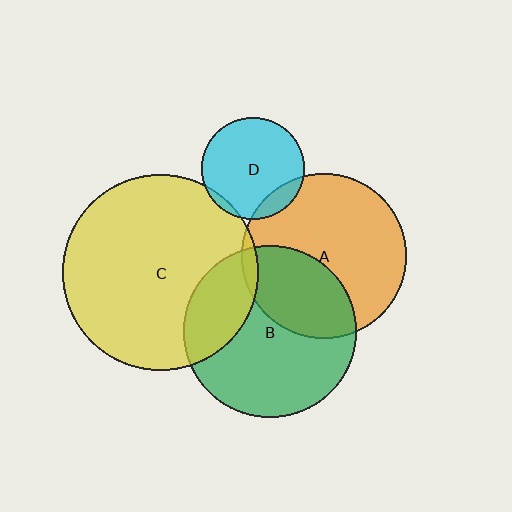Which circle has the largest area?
Circle C (yellow).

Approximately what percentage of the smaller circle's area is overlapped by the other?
Approximately 35%.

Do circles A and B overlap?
Yes.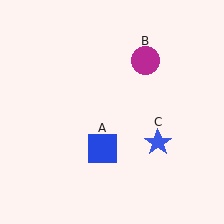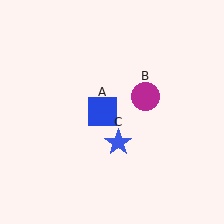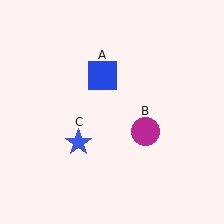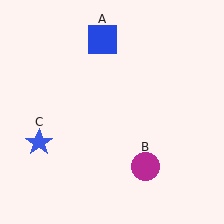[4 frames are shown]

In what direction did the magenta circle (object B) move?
The magenta circle (object B) moved down.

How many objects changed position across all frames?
3 objects changed position: blue square (object A), magenta circle (object B), blue star (object C).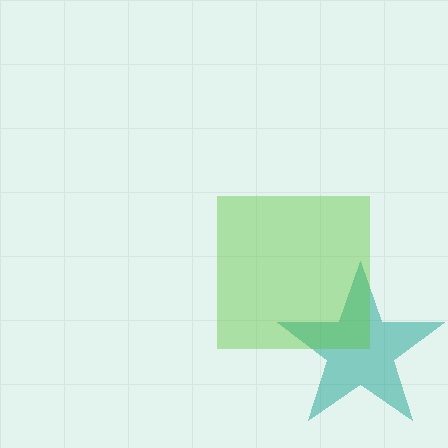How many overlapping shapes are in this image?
There are 2 overlapping shapes in the image.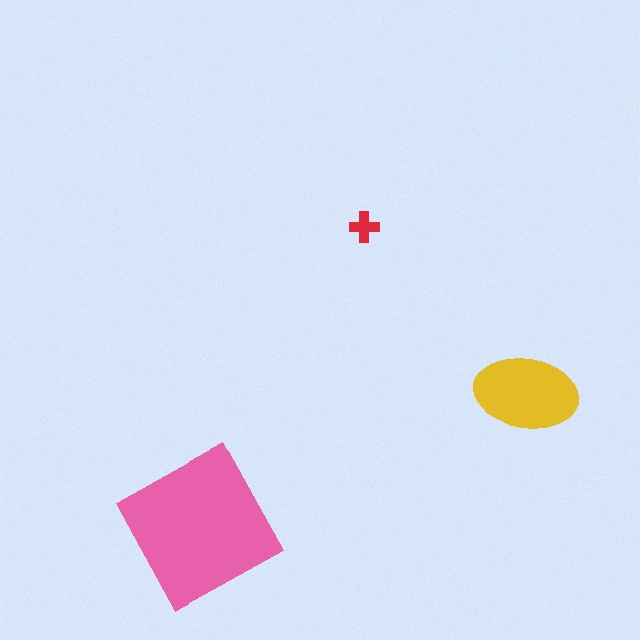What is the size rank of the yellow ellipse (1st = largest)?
2nd.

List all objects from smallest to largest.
The red cross, the yellow ellipse, the pink square.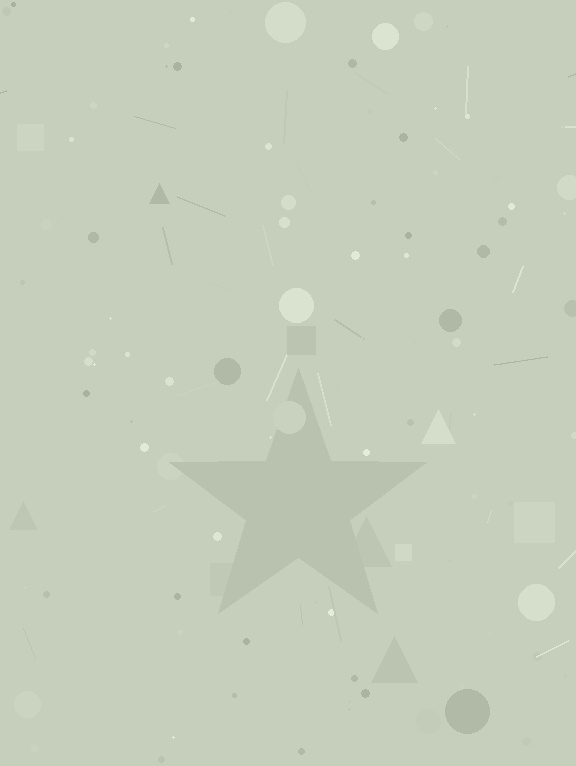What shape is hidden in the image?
A star is hidden in the image.